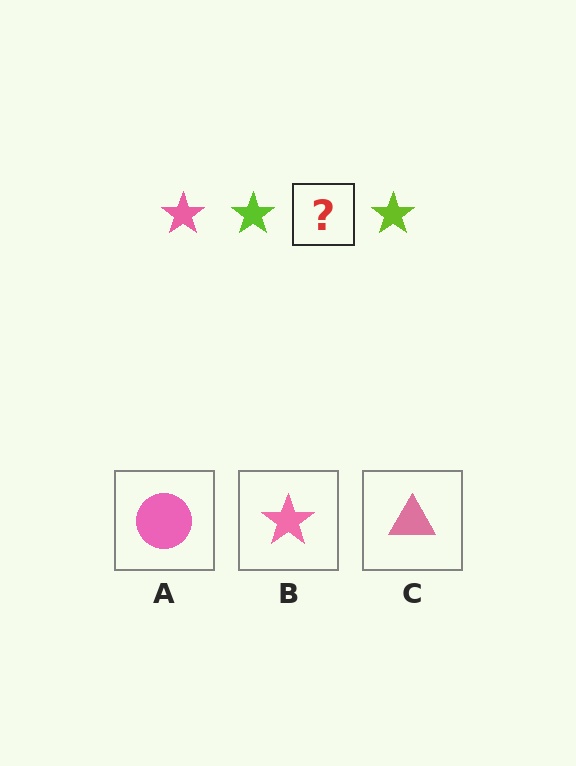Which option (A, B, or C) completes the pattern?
B.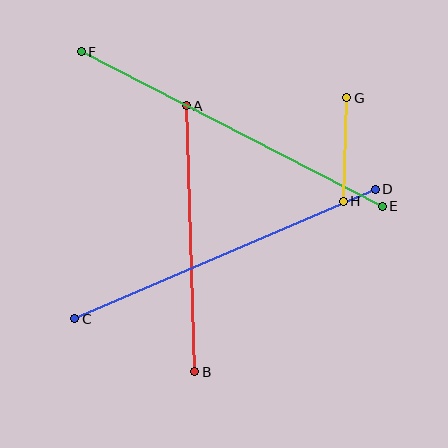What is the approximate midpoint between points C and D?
The midpoint is at approximately (225, 254) pixels.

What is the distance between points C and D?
The distance is approximately 327 pixels.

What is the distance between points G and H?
The distance is approximately 103 pixels.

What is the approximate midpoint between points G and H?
The midpoint is at approximately (345, 149) pixels.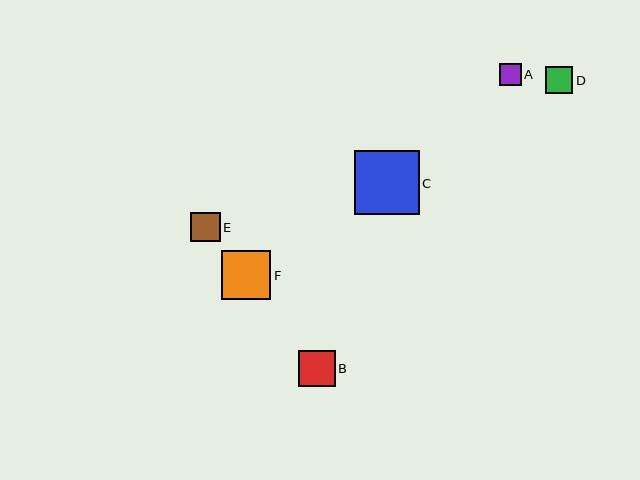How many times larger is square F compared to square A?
Square F is approximately 2.2 times the size of square A.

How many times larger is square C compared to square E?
Square C is approximately 2.2 times the size of square E.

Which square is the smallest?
Square A is the smallest with a size of approximately 22 pixels.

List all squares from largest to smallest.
From largest to smallest: C, F, B, E, D, A.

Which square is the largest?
Square C is the largest with a size of approximately 65 pixels.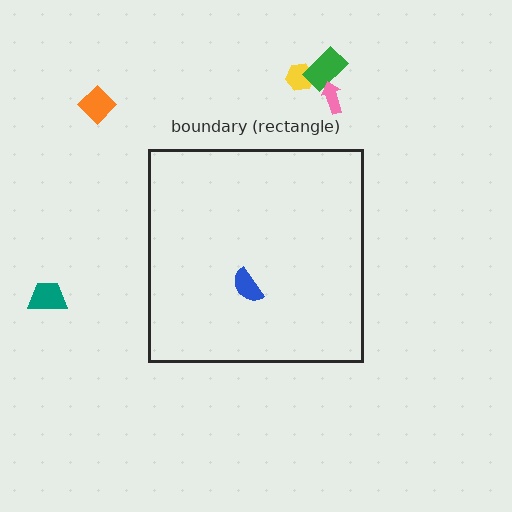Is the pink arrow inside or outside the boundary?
Outside.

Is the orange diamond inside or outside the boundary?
Outside.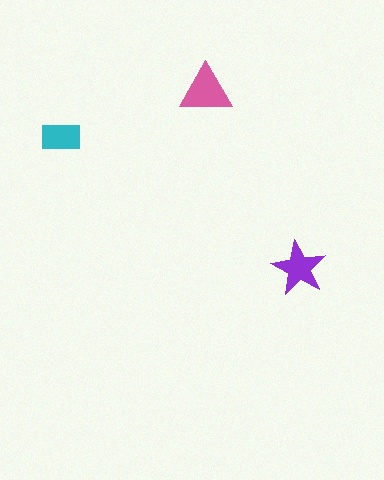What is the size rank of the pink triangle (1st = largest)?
1st.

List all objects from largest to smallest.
The pink triangle, the purple star, the cyan rectangle.